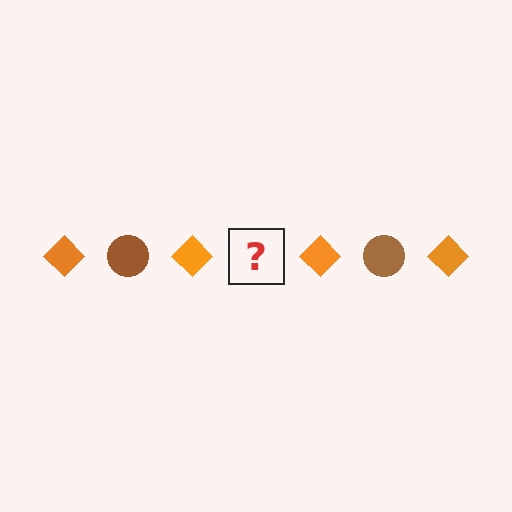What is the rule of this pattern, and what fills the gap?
The rule is that the pattern alternates between orange diamond and brown circle. The gap should be filled with a brown circle.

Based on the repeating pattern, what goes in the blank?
The blank should be a brown circle.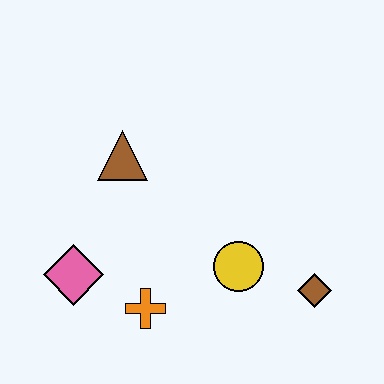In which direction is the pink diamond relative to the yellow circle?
The pink diamond is to the left of the yellow circle.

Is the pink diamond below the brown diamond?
No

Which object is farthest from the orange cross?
The brown diamond is farthest from the orange cross.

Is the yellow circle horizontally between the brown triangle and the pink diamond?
No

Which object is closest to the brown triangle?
The pink diamond is closest to the brown triangle.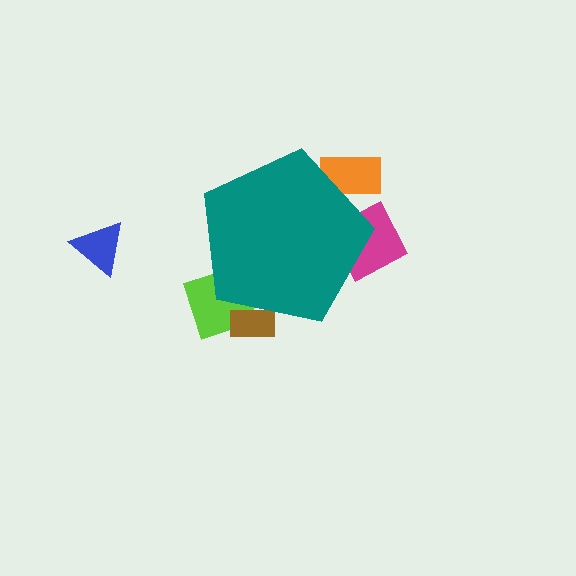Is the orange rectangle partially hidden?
Yes, the orange rectangle is partially hidden behind the teal pentagon.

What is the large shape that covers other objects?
A teal pentagon.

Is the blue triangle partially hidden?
No, the blue triangle is fully visible.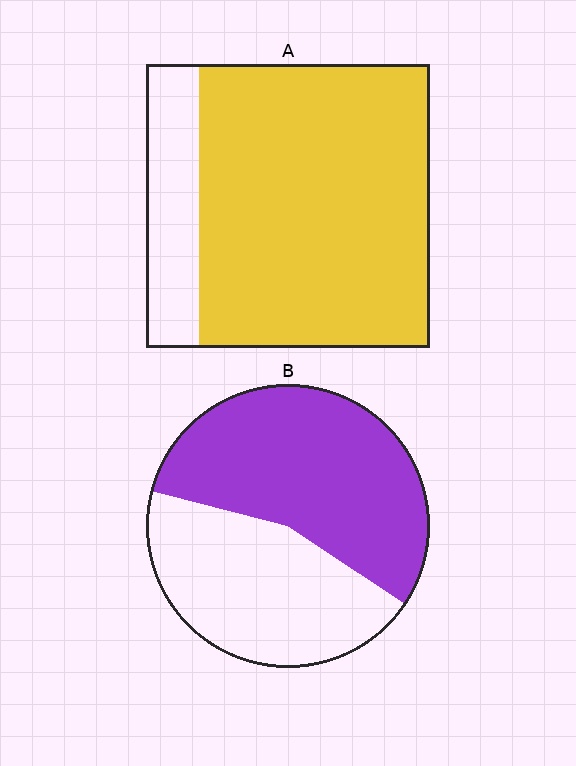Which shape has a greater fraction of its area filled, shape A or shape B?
Shape A.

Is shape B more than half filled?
Yes.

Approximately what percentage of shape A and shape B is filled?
A is approximately 80% and B is approximately 55%.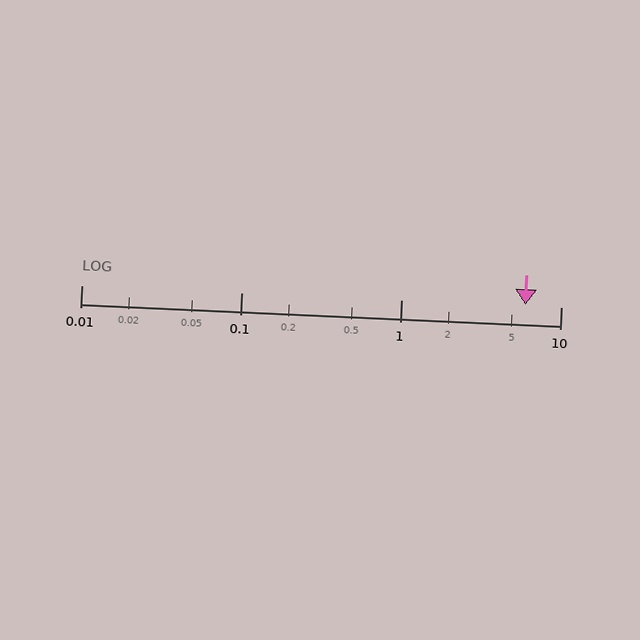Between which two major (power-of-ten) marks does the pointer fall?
The pointer is between 1 and 10.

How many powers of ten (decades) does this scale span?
The scale spans 3 decades, from 0.01 to 10.